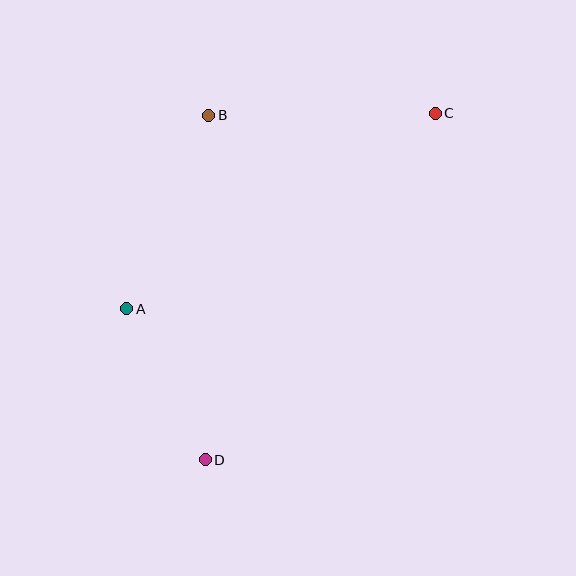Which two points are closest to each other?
Points A and D are closest to each other.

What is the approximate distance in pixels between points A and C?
The distance between A and C is approximately 365 pixels.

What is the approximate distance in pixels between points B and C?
The distance between B and C is approximately 227 pixels.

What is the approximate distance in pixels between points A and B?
The distance between A and B is approximately 210 pixels.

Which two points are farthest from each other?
Points C and D are farthest from each other.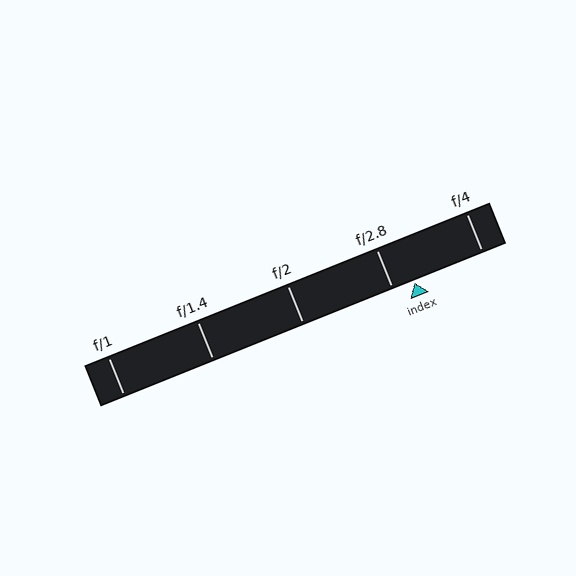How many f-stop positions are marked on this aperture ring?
There are 5 f-stop positions marked.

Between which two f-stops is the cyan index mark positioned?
The index mark is between f/2.8 and f/4.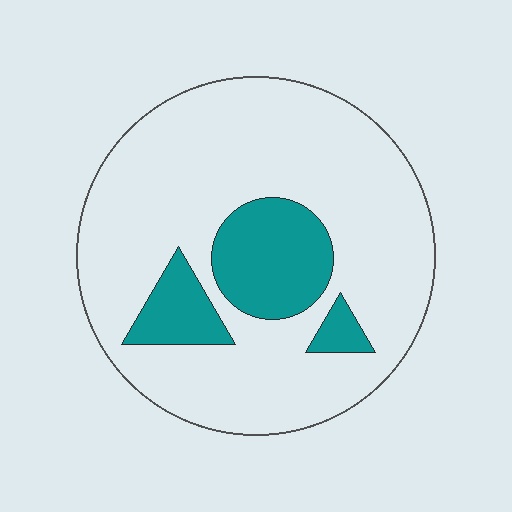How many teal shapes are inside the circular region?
3.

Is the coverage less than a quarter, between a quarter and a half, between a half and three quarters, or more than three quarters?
Less than a quarter.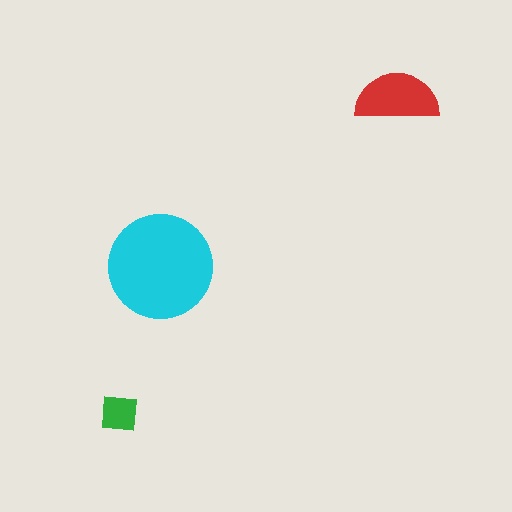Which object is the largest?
The cyan circle.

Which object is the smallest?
The green square.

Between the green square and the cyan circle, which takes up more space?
The cyan circle.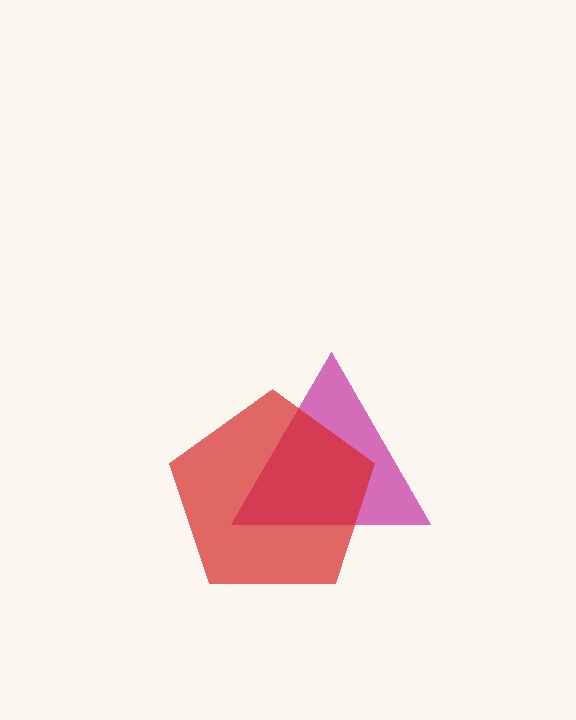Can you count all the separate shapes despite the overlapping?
Yes, there are 2 separate shapes.